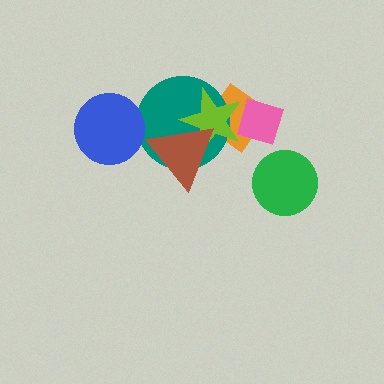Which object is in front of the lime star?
The brown triangle is in front of the lime star.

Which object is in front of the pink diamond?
The lime star is in front of the pink diamond.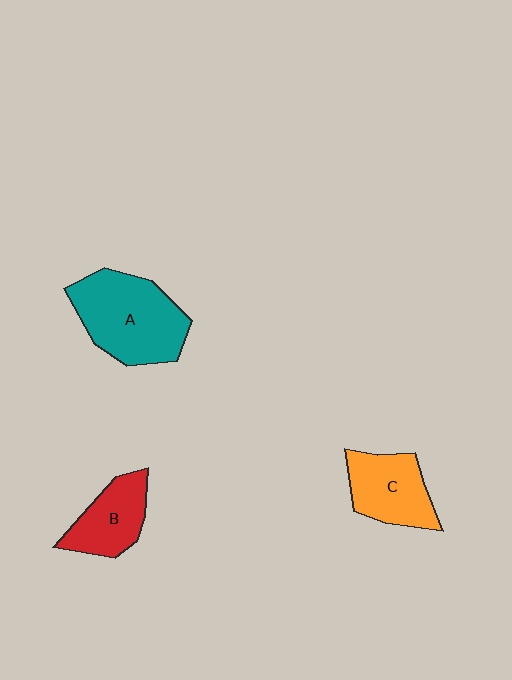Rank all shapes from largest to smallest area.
From largest to smallest: A (teal), C (orange), B (red).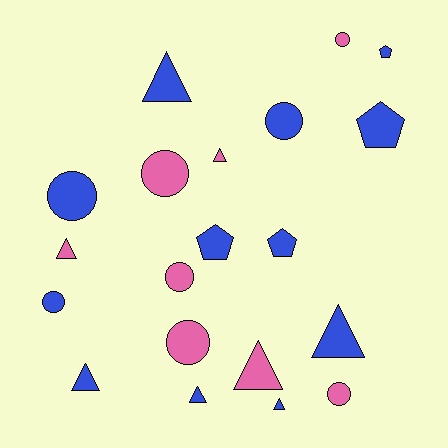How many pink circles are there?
There are 5 pink circles.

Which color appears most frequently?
Blue, with 12 objects.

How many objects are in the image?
There are 20 objects.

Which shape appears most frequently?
Triangle, with 8 objects.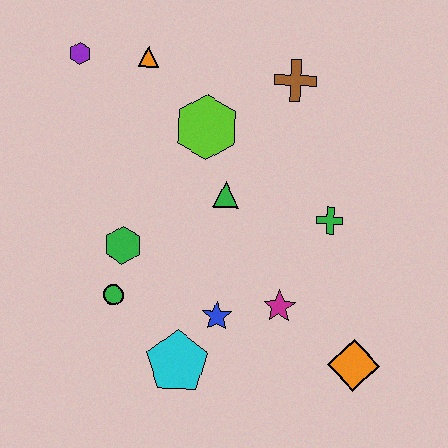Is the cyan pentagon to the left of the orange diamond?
Yes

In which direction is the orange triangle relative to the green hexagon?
The orange triangle is above the green hexagon.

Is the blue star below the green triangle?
Yes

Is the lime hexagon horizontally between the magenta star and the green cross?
No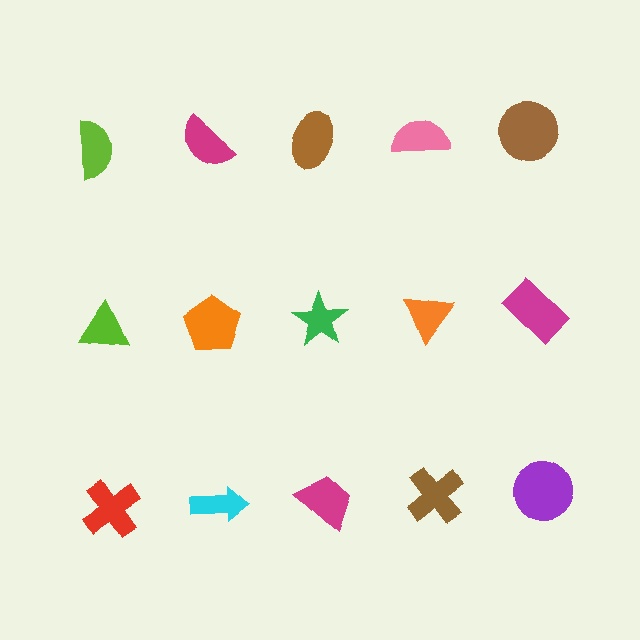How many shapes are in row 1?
5 shapes.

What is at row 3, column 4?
A brown cross.